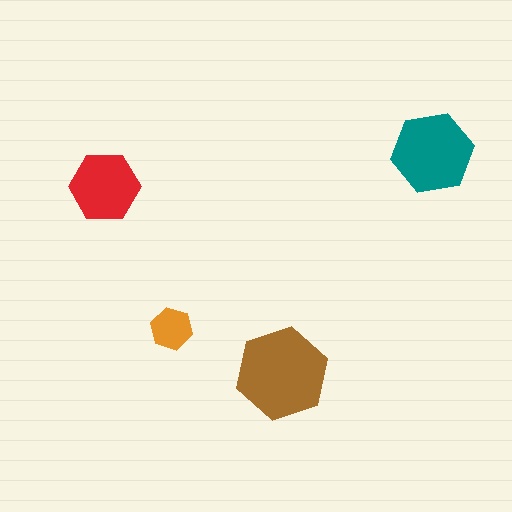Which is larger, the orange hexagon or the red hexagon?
The red one.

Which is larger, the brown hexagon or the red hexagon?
The brown one.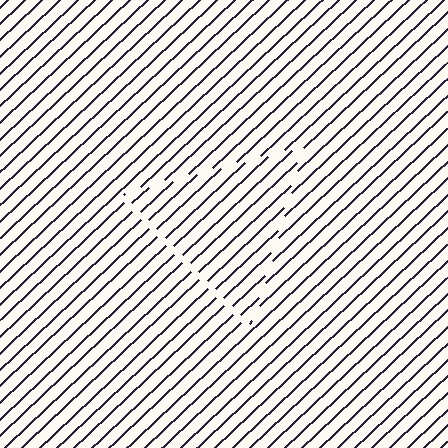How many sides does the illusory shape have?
3 sides — the line-ends trace a triangle.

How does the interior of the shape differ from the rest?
The interior of the shape contains the same grating, shifted by half a period — the contour is defined by the phase discontinuity where line-ends from the inner and outer gratings abut.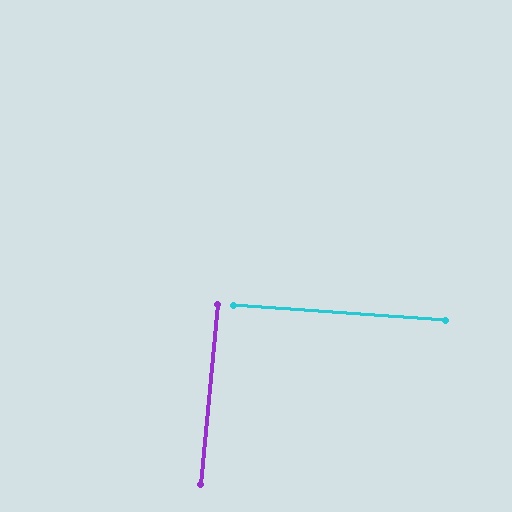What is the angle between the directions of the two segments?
Approximately 88 degrees.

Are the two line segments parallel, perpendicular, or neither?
Perpendicular — they meet at approximately 88°.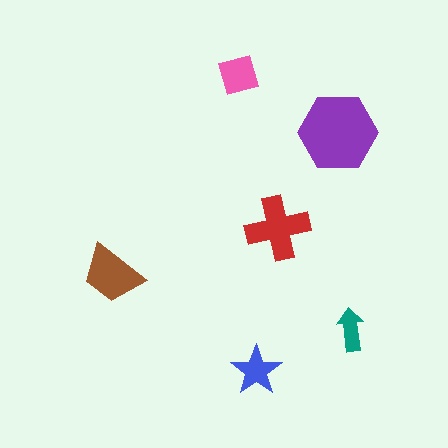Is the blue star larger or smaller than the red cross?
Smaller.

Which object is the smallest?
The teal arrow.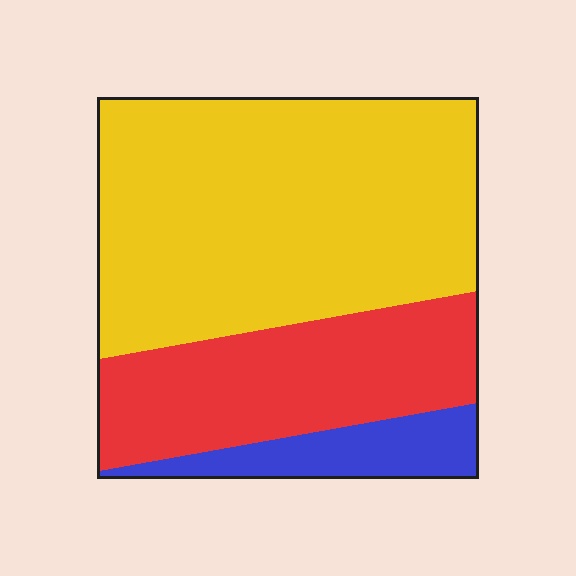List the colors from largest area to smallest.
From largest to smallest: yellow, red, blue.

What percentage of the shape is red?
Red covers around 30% of the shape.